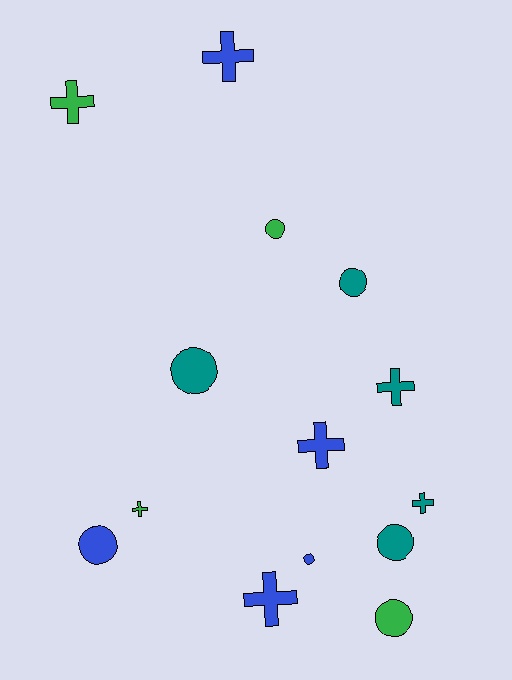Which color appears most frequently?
Teal, with 5 objects.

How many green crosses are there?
There are 2 green crosses.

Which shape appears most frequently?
Cross, with 7 objects.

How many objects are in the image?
There are 14 objects.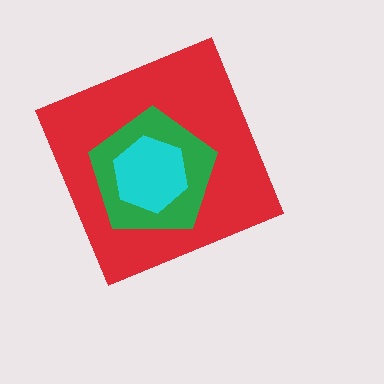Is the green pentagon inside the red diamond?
Yes.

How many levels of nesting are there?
3.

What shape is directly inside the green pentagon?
The cyan hexagon.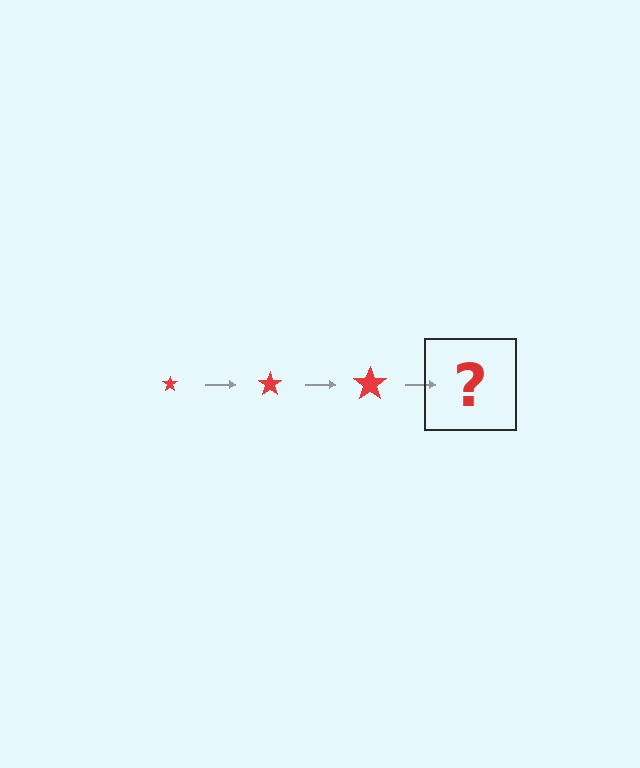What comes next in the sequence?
The next element should be a red star, larger than the previous one.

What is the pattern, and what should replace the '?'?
The pattern is that the star gets progressively larger each step. The '?' should be a red star, larger than the previous one.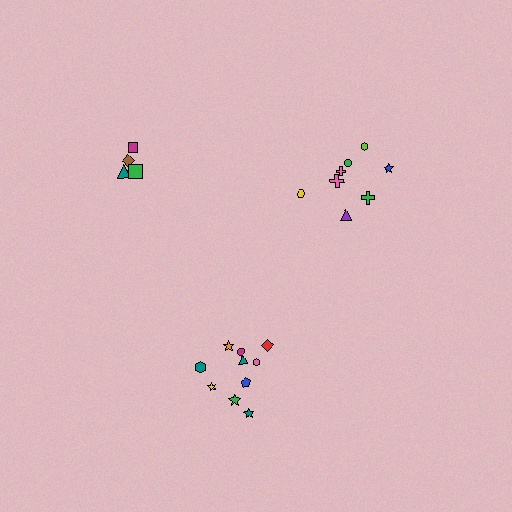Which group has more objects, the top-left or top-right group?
The top-right group.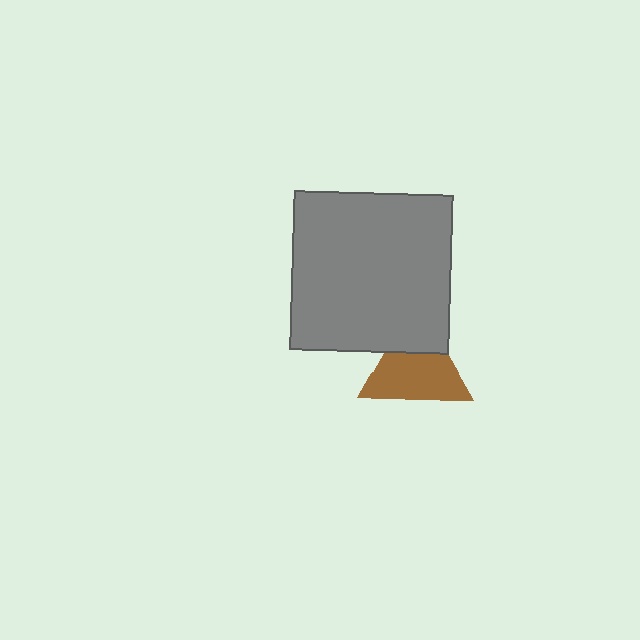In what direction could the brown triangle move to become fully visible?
The brown triangle could move down. That would shift it out from behind the gray square entirely.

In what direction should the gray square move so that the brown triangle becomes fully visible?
The gray square should move up. That is the shortest direction to clear the overlap and leave the brown triangle fully visible.